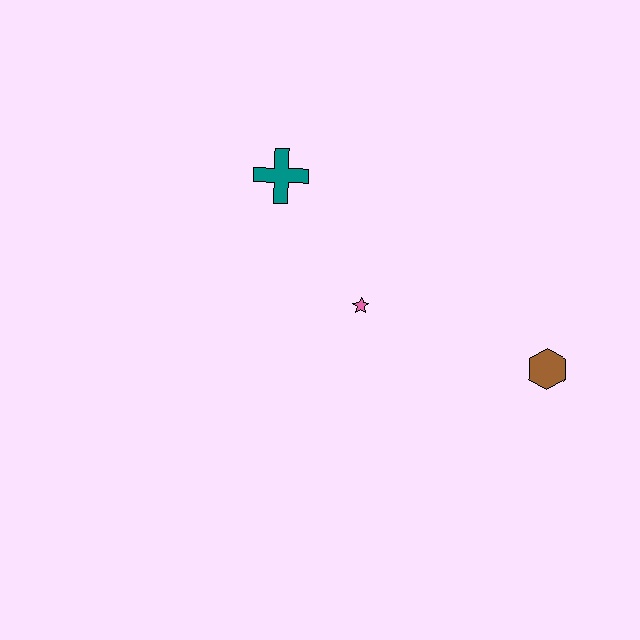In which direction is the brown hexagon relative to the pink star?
The brown hexagon is to the right of the pink star.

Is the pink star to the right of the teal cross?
Yes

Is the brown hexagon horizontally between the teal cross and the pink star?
No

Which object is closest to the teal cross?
The pink star is closest to the teal cross.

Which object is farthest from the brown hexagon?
The teal cross is farthest from the brown hexagon.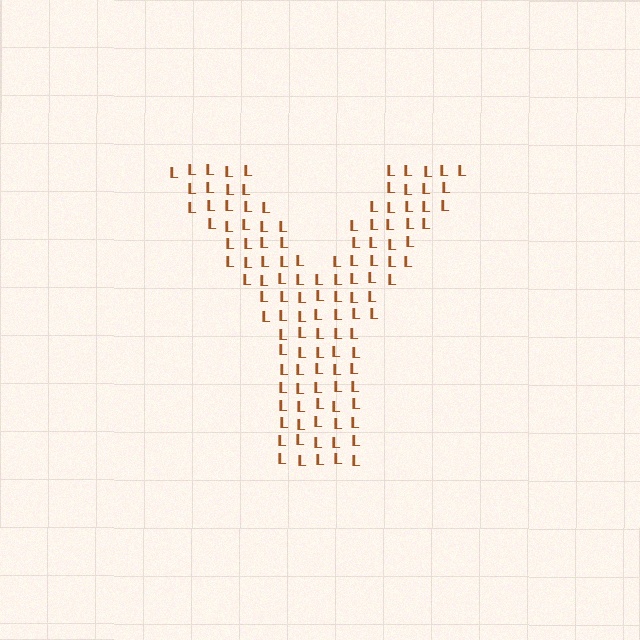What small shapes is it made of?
It is made of small letter L's.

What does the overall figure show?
The overall figure shows the letter Y.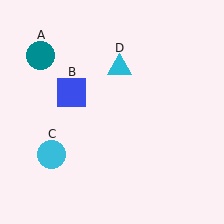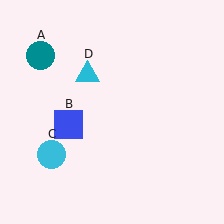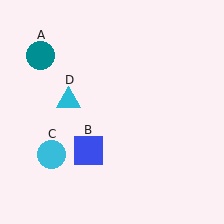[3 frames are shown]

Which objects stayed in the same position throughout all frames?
Teal circle (object A) and cyan circle (object C) remained stationary.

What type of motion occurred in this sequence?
The blue square (object B), cyan triangle (object D) rotated counterclockwise around the center of the scene.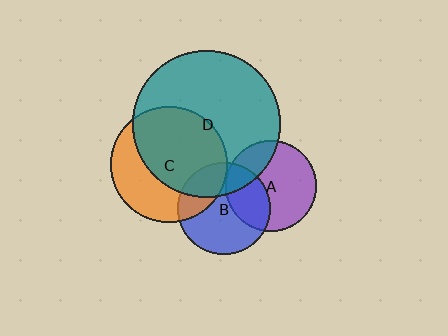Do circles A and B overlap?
Yes.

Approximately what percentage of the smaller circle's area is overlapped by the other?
Approximately 30%.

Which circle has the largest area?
Circle D (teal).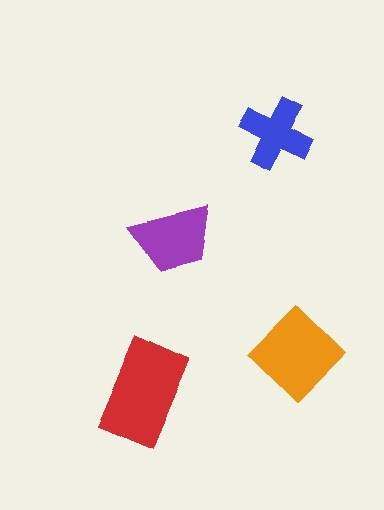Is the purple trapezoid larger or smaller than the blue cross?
Larger.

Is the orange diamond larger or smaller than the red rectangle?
Smaller.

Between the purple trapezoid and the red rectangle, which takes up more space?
The red rectangle.